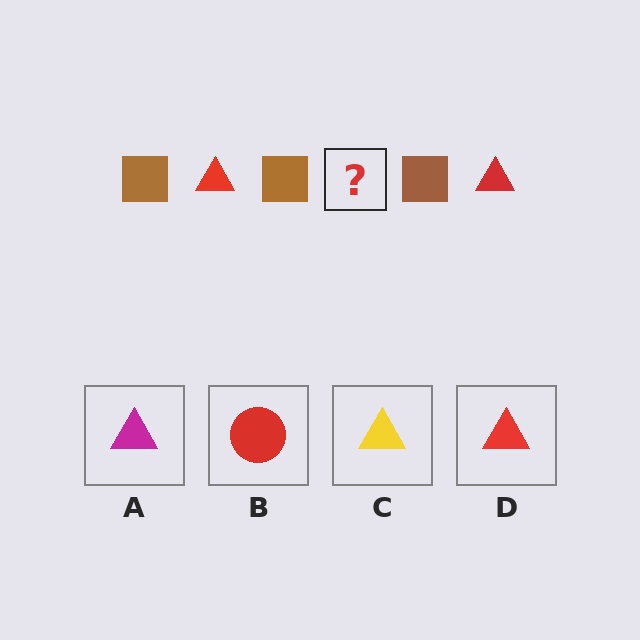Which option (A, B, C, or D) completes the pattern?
D.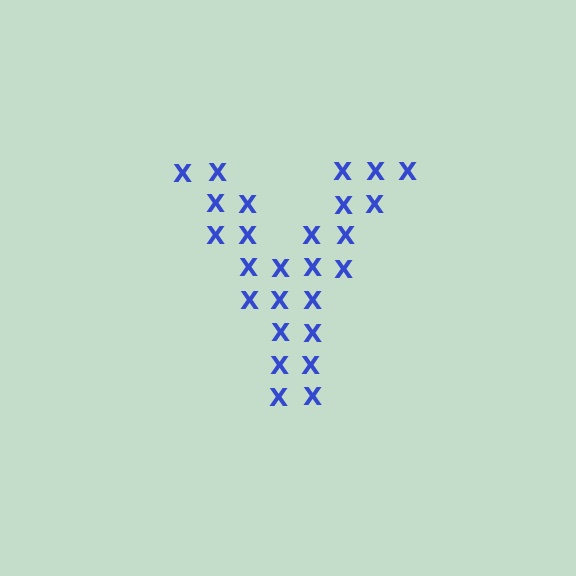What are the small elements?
The small elements are letter X's.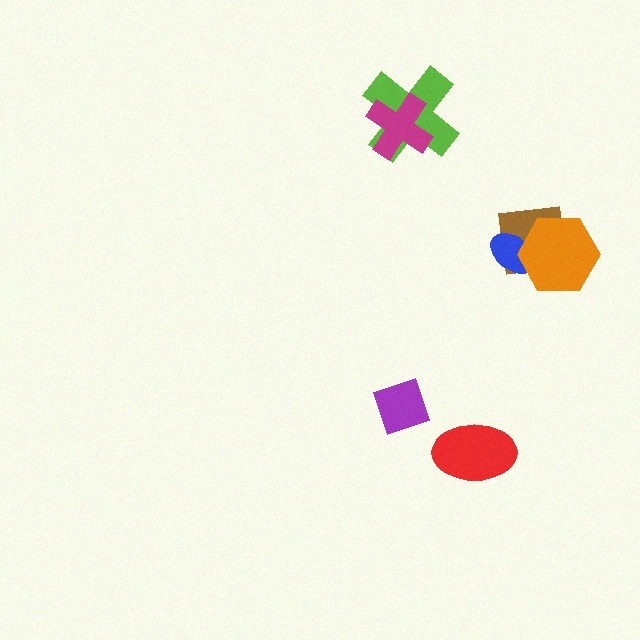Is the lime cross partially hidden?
Yes, it is partially covered by another shape.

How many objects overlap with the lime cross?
1 object overlaps with the lime cross.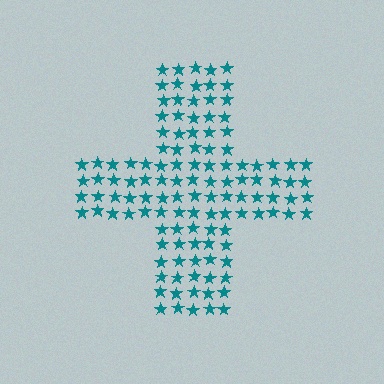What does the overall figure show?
The overall figure shows a cross.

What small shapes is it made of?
It is made of small stars.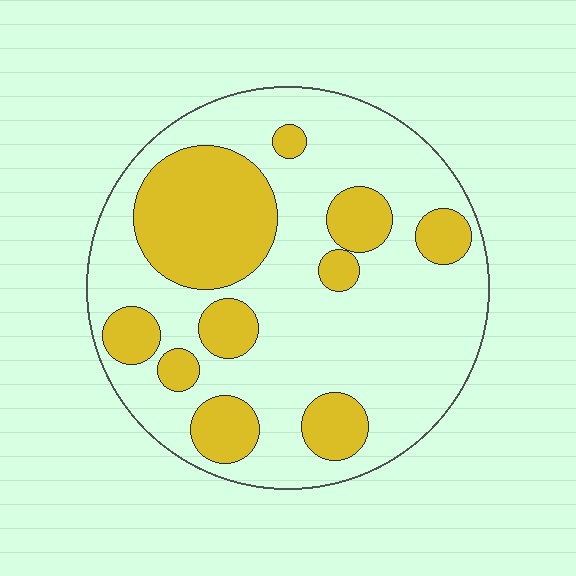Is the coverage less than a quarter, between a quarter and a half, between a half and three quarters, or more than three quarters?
Between a quarter and a half.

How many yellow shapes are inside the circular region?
10.